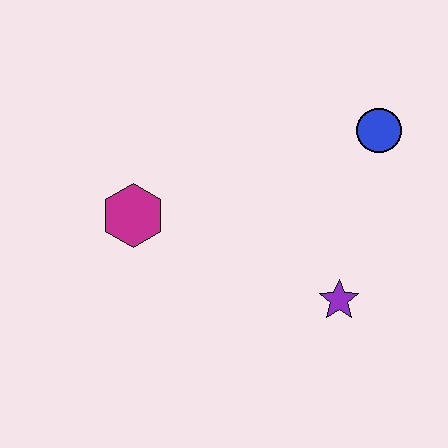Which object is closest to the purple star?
The blue circle is closest to the purple star.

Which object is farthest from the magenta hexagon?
The blue circle is farthest from the magenta hexagon.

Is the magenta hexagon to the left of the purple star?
Yes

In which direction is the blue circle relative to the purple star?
The blue circle is above the purple star.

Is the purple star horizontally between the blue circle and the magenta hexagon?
Yes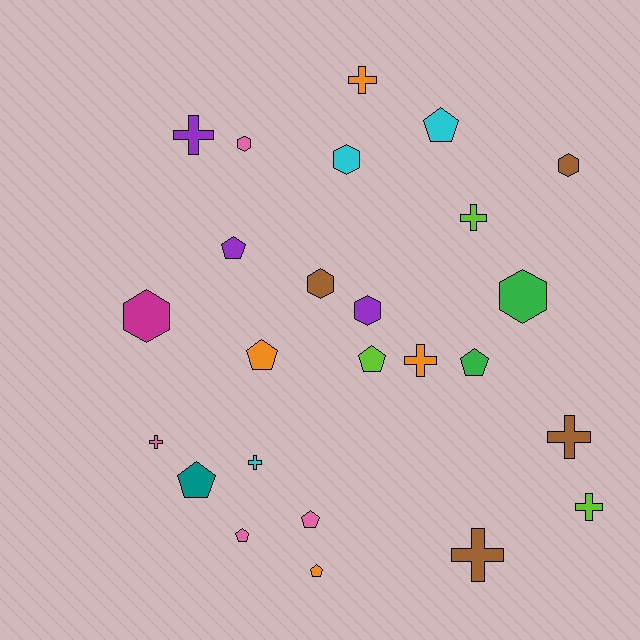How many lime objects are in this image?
There are 3 lime objects.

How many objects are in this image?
There are 25 objects.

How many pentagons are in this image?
There are 9 pentagons.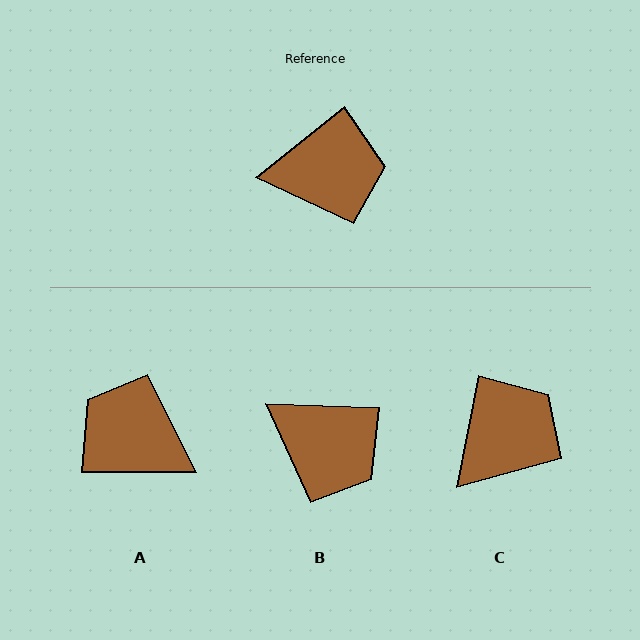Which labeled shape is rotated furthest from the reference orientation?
A, about 141 degrees away.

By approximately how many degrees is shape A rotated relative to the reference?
Approximately 141 degrees counter-clockwise.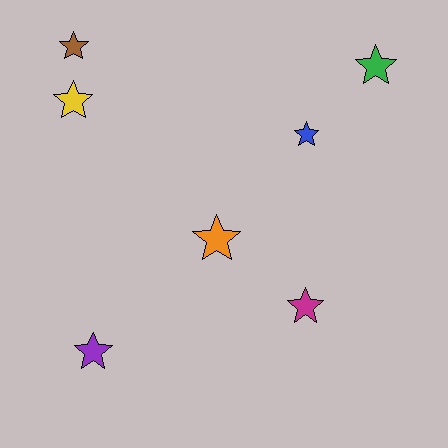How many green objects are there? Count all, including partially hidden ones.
There is 1 green object.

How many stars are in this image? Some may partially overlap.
There are 7 stars.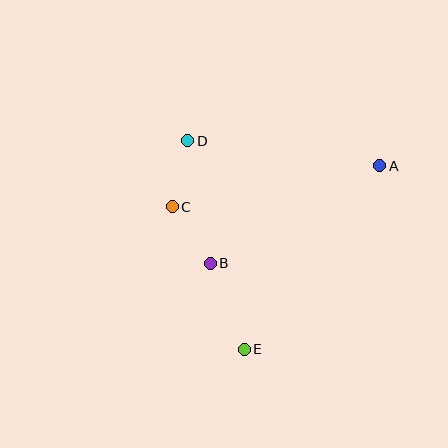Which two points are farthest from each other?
Points A and E are farthest from each other.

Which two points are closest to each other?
Points B and C are closest to each other.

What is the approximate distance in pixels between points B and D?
The distance between B and D is approximately 124 pixels.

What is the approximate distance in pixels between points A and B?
The distance between A and B is approximately 195 pixels.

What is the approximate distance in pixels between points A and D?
The distance between A and D is approximately 193 pixels.